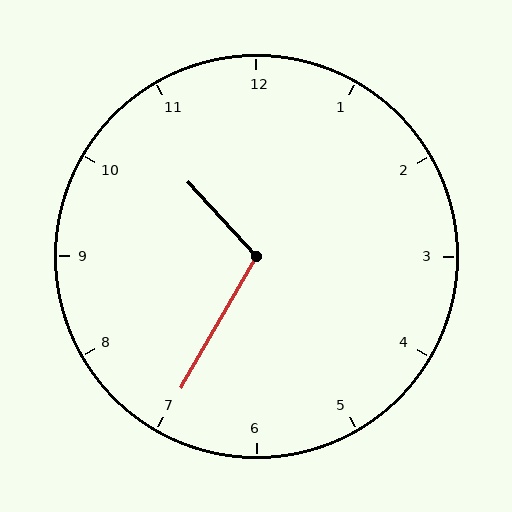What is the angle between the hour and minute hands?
Approximately 108 degrees.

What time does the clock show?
10:35.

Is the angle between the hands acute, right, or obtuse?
It is obtuse.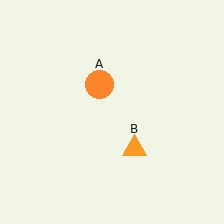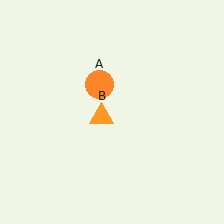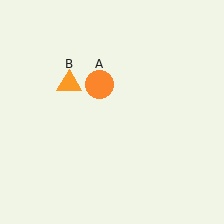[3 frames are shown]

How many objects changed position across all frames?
1 object changed position: orange triangle (object B).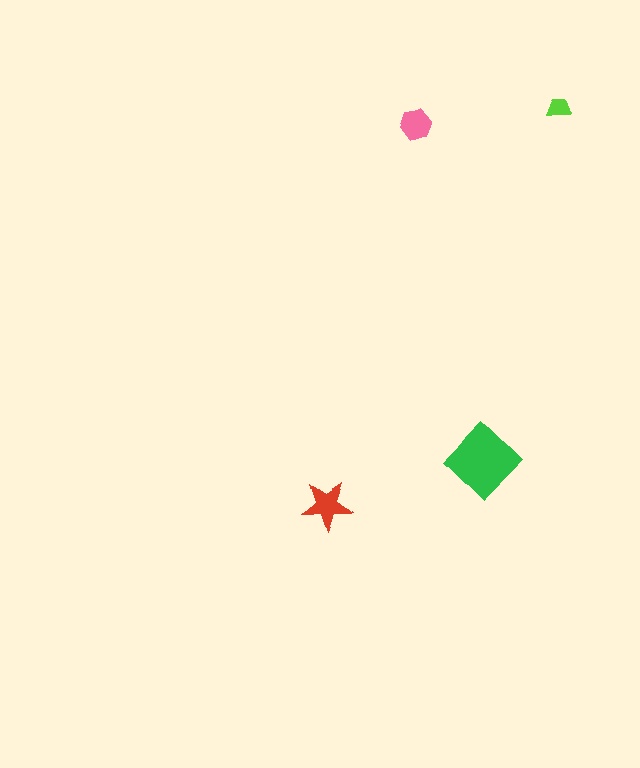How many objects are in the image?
There are 4 objects in the image.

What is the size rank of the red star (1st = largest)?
2nd.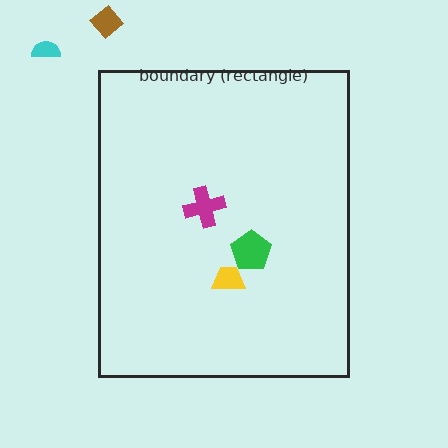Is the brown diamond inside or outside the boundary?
Outside.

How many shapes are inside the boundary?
3 inside, 2 outside.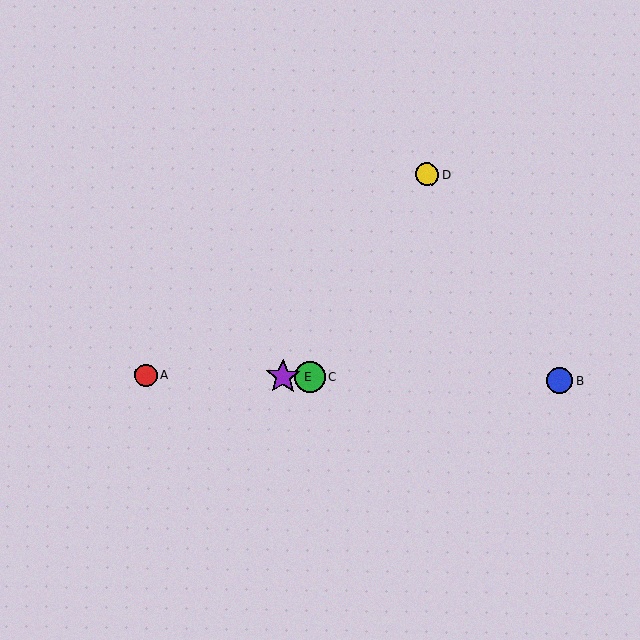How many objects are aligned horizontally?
4 objects (A, B, C, E) are aligned horizontally.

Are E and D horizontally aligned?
No, E is at y≈377 and D is at y≈174.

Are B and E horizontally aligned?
Yes, both are at y≈381.